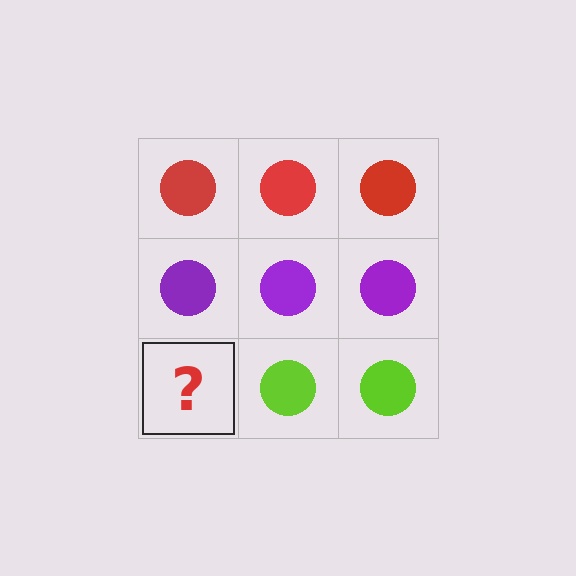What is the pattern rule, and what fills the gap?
The rule is that each row has a consistent color. The gap should be filled with a lime circle.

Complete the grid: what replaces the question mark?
The question mark should be replaced with a lime circle.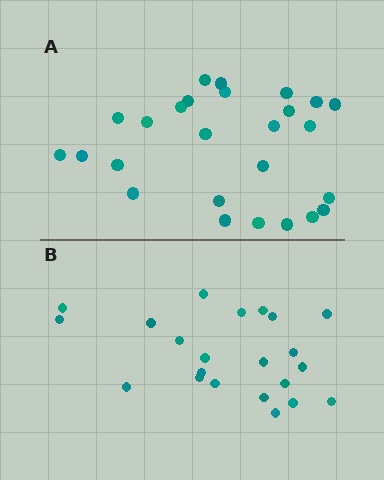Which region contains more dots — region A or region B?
Region A (the top region) has more dots.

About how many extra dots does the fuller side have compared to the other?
Region A has about 4 more dots than region B.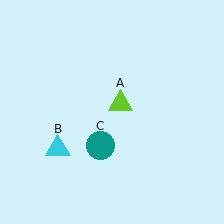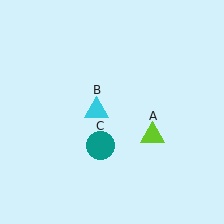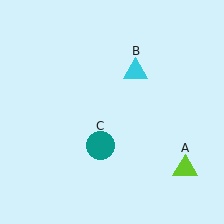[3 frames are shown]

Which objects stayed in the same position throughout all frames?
Teal circle (object C) remained stationary.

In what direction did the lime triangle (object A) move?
The lime triangle (object A) moved down and to the right.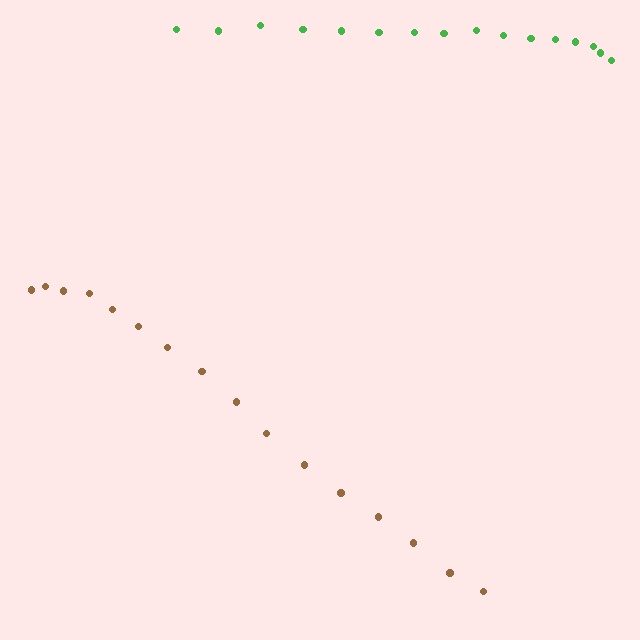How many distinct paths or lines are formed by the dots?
There are 2 distinct paths.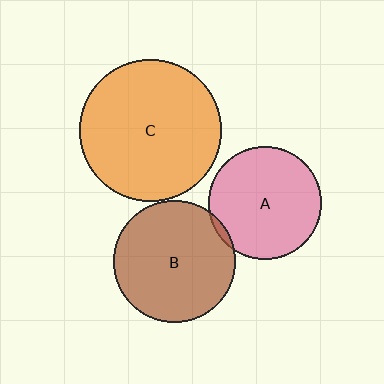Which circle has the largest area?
Circle C (orange).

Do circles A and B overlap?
Yes.